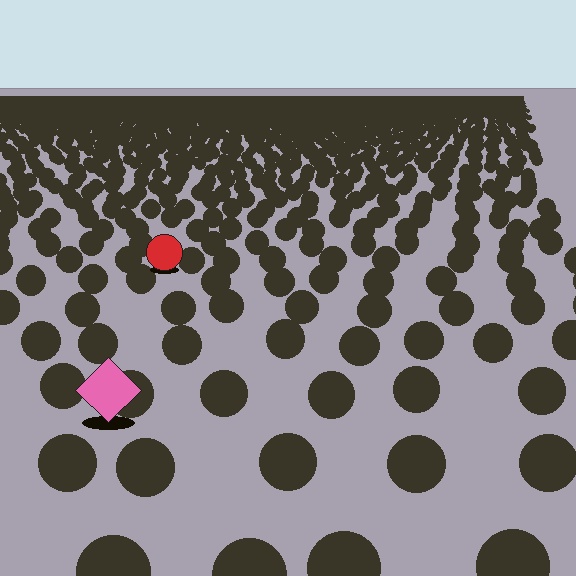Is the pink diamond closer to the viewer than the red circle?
Yes. The pink diamond is closer — you can tell from the texture gradient: the ground texture is coarser near it.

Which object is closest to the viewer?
The pink diamond is closest. The texture marks near it are larger and more spread out.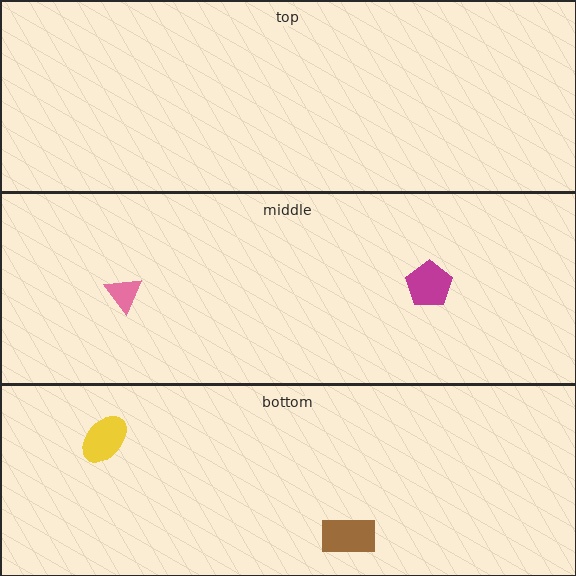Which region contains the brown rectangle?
The bottom region.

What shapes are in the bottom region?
The brown rectangle, the yellow ellipse.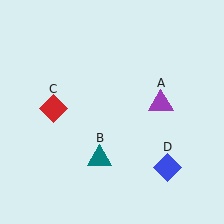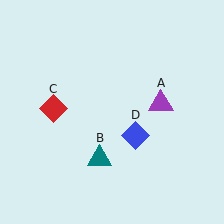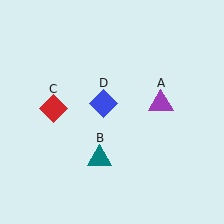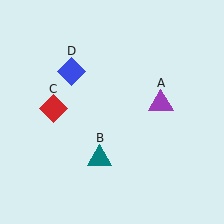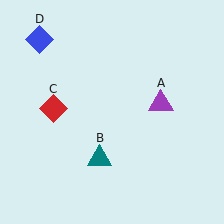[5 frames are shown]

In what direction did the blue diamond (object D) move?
The blue diamond (object D) moved up and to the left.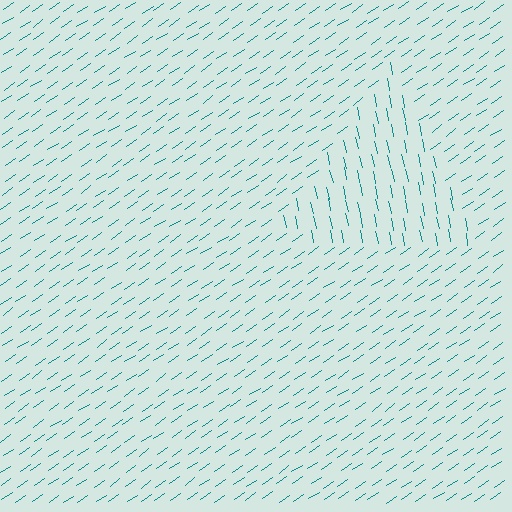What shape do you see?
I see a triangle.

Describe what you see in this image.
The image is filled with small teal line segments. A triangle region in the image has lines oriented differently from the surrounding lines, creating a visible texture boundary.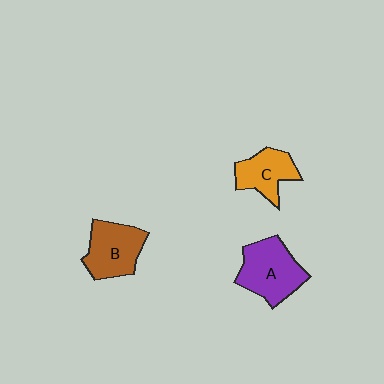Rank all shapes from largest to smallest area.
From largest to smallest: A (purple), B (brown), C (orange).